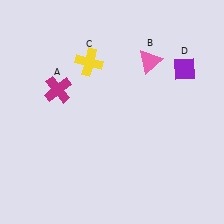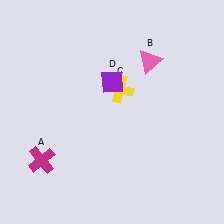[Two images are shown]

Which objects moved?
The objects that moved are: the magenta cross (A), the yellow cross (C), the purple diamond (D).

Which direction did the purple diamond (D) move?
The purple diamond (D) moved left.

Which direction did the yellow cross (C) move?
The yellow cross (C) moved right.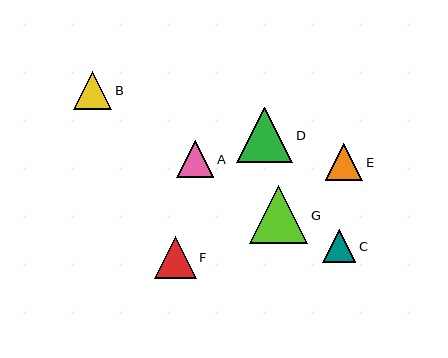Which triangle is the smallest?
Triangle C is the smallest with a size of approximately 33 pixels.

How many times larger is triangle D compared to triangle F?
Triangle D is approximately 1.4 times the size of triangle F.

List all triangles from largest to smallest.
From largest to smallest: G, D, F, B, E, A, C.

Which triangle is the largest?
Triangle G is the largest with a size of approximately 58 pixels.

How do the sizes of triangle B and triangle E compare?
Triangle B and triangle E are approximately the same size.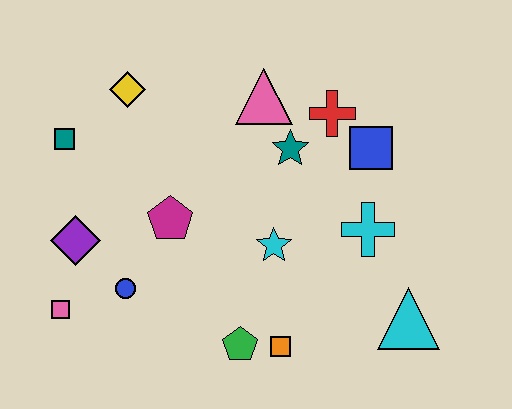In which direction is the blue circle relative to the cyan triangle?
The blue circle is to the left of the cyan triangle.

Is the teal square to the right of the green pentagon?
No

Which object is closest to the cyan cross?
The blue square is closest to the cyan cross.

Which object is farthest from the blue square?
The pink square is farthest from the blue square.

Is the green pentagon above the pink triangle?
No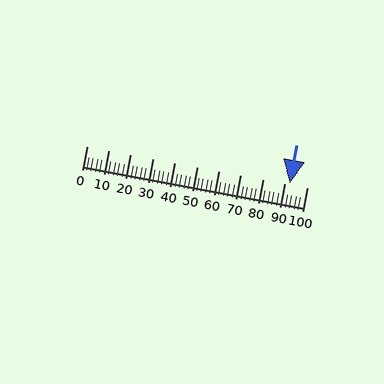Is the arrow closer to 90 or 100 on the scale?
The arrow is closer to 90.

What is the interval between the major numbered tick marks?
The major tick marks are spaced 10 units apart.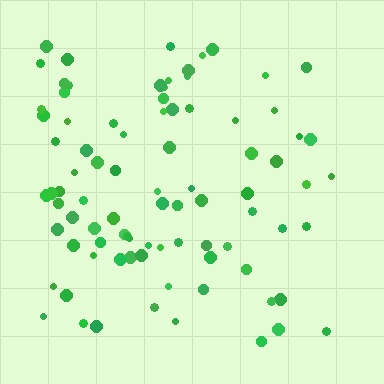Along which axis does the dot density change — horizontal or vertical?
Horizontal.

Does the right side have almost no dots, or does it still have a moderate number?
Still a moderate number, just noticeably fewer than the left.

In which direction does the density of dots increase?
From right to left, with the left side densest.